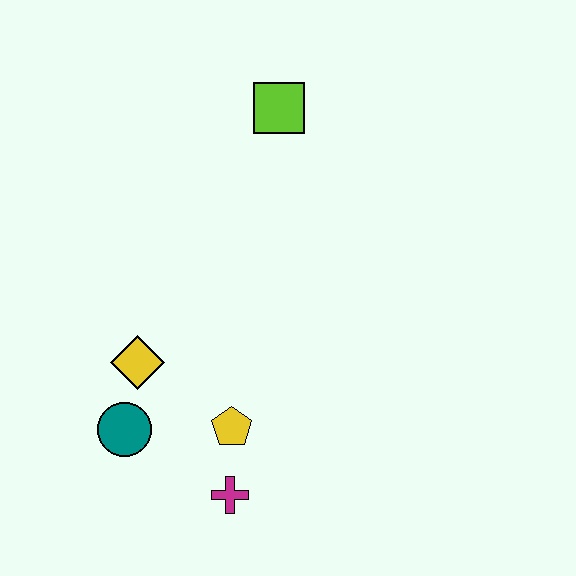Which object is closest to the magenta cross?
The yellow pentagon is closest to the magenta cross.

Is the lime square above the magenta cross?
Yes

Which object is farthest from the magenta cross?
The lime square is farthest from the magenta cross.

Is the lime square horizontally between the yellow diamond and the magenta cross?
No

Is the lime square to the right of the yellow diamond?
Yes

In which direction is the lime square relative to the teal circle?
The lime square is above the teal circle.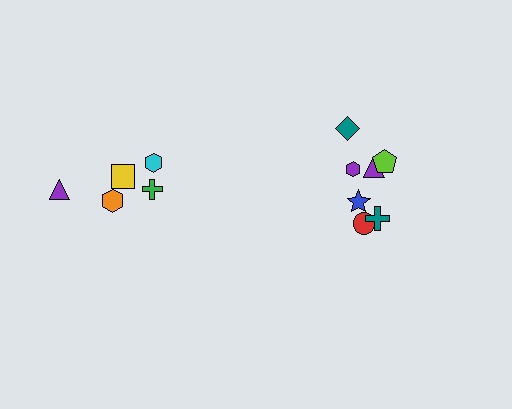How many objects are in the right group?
There are 7 objects.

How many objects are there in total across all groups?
There are 12 objects.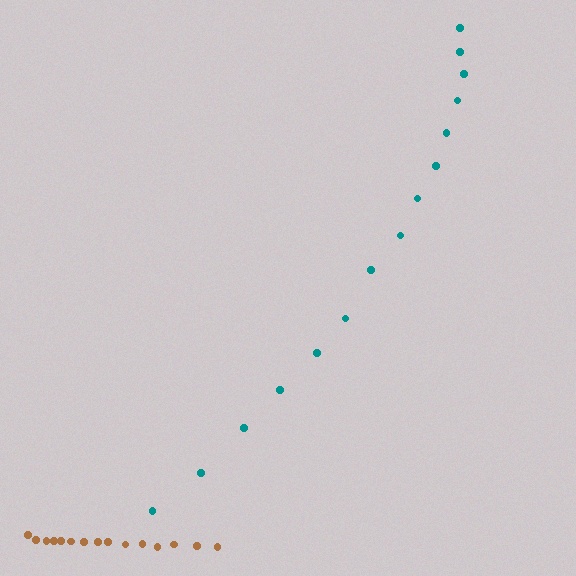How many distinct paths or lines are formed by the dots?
There are 2 distinct paths.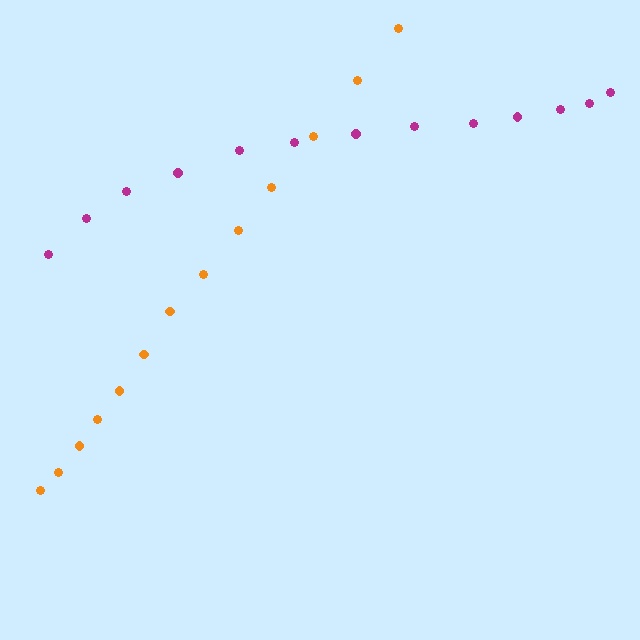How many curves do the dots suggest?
There are 2 distinct paths.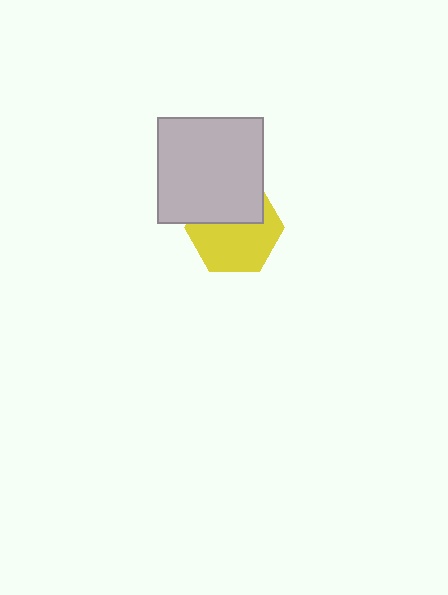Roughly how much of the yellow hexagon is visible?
About half of it is visible (roughly 61%).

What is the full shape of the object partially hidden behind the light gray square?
The partially hidden object is a yellow hexagon.